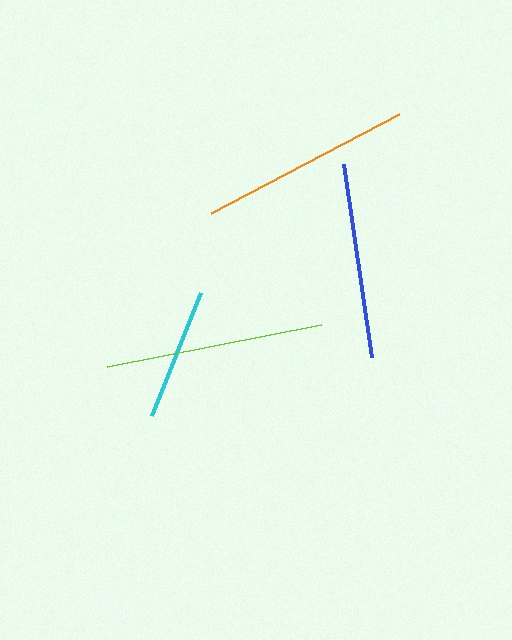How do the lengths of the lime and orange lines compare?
The lime and orange lines are approximately the same length.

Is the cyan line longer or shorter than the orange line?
The orange line is longer than the cyan line.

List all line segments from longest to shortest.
From longest to shortest: lime, orange, blue, cyan.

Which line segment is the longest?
The lime line is the longest at approximately 218 pixels.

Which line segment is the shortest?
The cyan line is the shortest at approximately 132 pixels.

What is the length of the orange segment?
The orange segment is approximately 213 pixels long.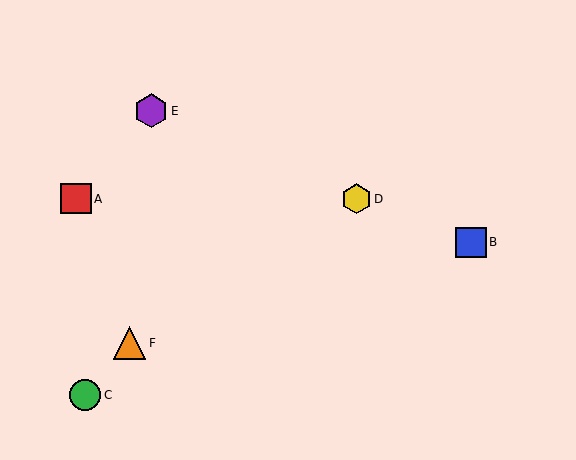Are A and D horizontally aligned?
Yes, both are at y≈199.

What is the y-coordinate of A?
Object A is at y≈199.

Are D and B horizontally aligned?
No, D is at y≈199 and B is at y≈242.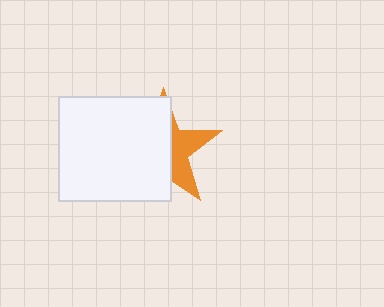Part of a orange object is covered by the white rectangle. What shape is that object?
It is a star.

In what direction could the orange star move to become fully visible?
The orange star could move right. That would shift it out from behind the white rectangle entirely.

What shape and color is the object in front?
The object in front is a white rectangle.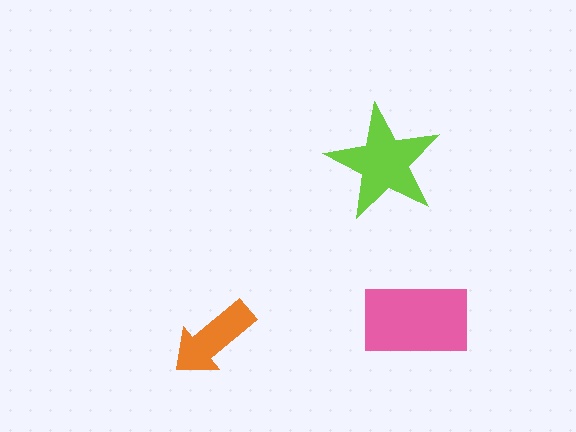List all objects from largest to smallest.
The pink rectangle, the lime star, the orange arrow.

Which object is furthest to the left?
The orange arrow is leftmost.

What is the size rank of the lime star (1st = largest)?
2nd.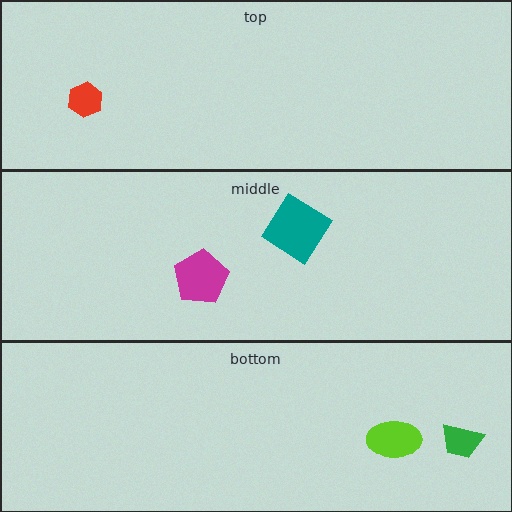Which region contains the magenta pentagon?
The middle region.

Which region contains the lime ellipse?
The bottom region.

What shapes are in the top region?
The red hexagon.